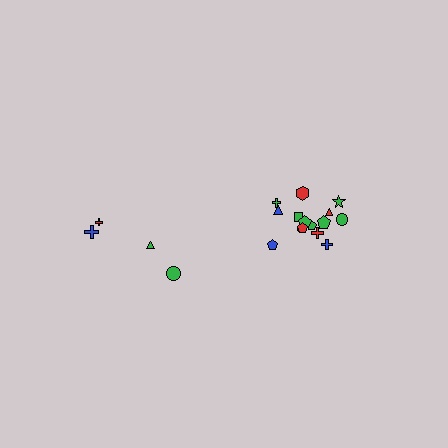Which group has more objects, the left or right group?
The right group.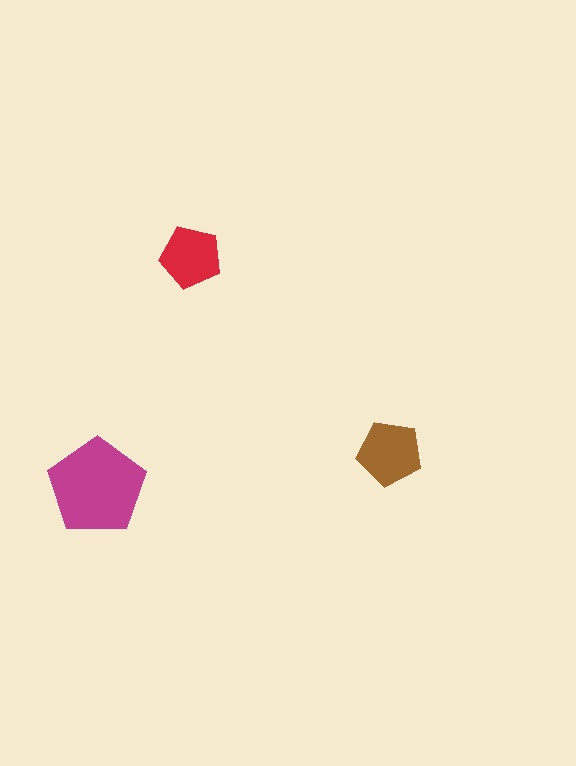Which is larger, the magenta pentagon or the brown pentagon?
The magenta one.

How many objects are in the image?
There are 3 objects in the image.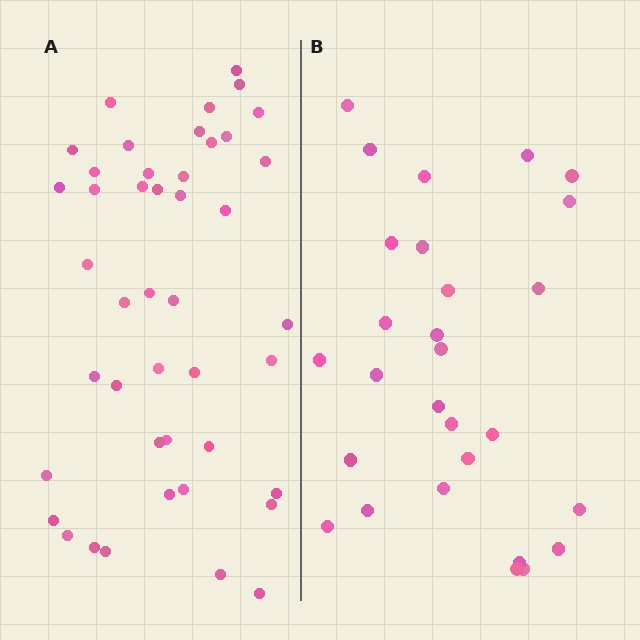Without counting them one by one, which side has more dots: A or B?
Region A (the left region) has more dots.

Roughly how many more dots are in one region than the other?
Region A has approximately 15 more dots than region B.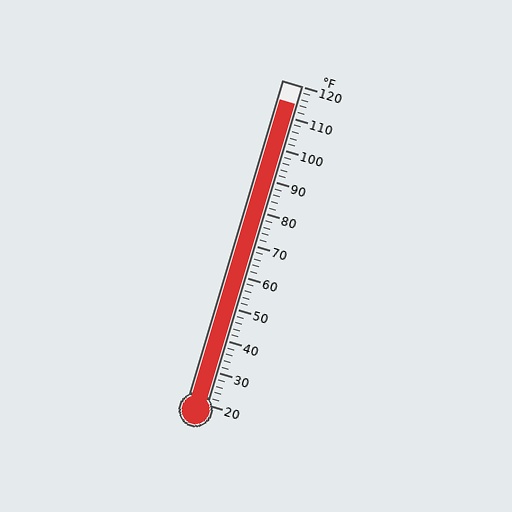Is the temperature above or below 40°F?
The temperature is above 40°F.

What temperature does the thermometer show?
The thermometer shows approximately 114°F.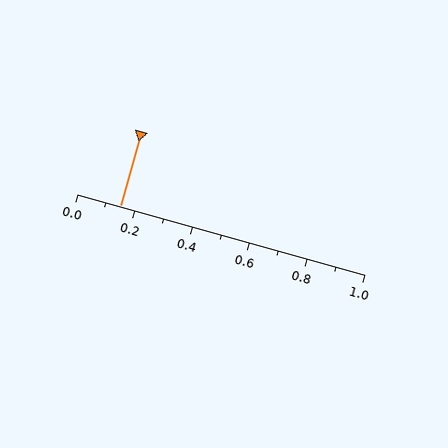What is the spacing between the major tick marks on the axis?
The major ticks are spaced 0.2 apart.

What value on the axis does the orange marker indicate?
The marker indicates approximately 0.15.